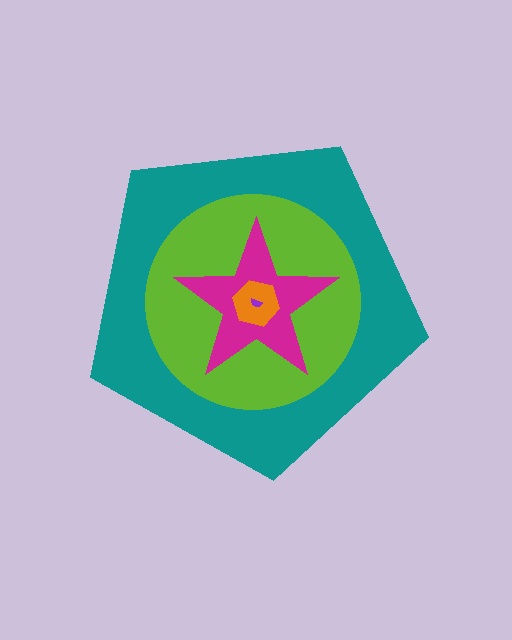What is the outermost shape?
The teal pentagon.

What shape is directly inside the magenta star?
The orange hexagon.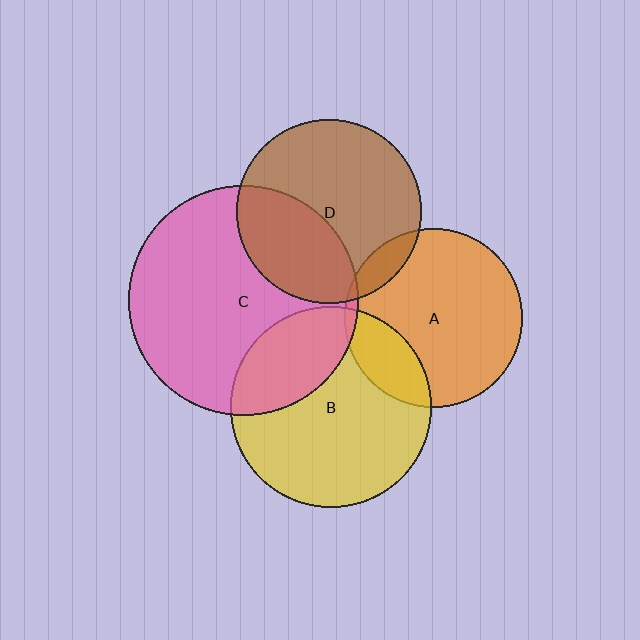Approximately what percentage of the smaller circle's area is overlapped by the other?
Approximately 5%.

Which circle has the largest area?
Circle C (pink).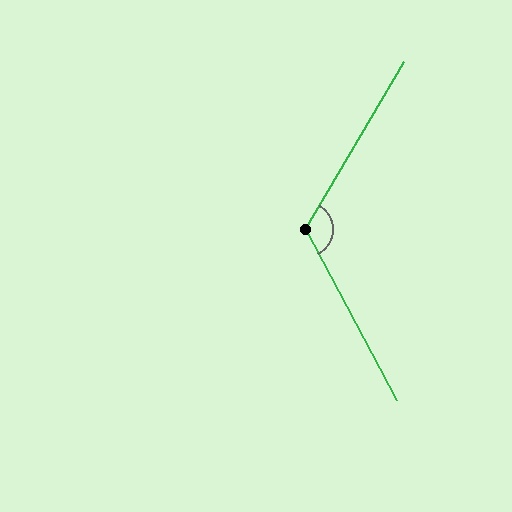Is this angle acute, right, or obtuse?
It is obtuse.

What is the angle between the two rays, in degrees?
Approximately 122 degrees.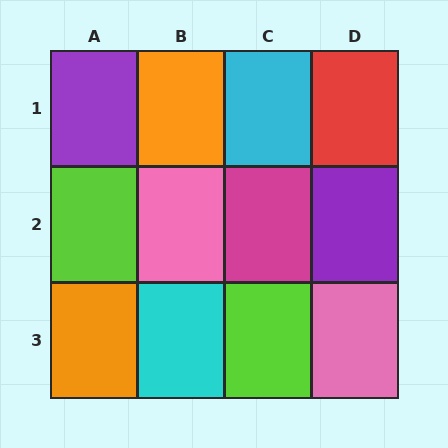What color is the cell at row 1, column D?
Red.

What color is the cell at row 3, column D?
Pink.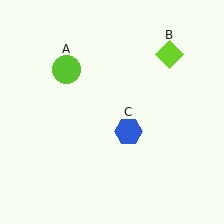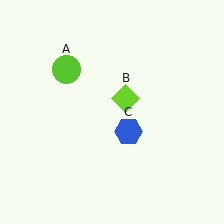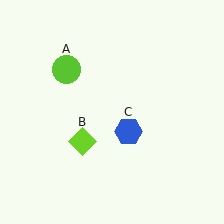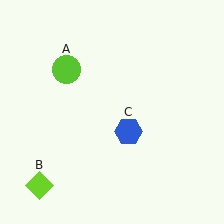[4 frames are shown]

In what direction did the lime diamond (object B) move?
The lime diamond (object B) moved down and to the left.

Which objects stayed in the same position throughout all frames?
Lime circle (object A) and blue hexagon (object C) remained stationary.